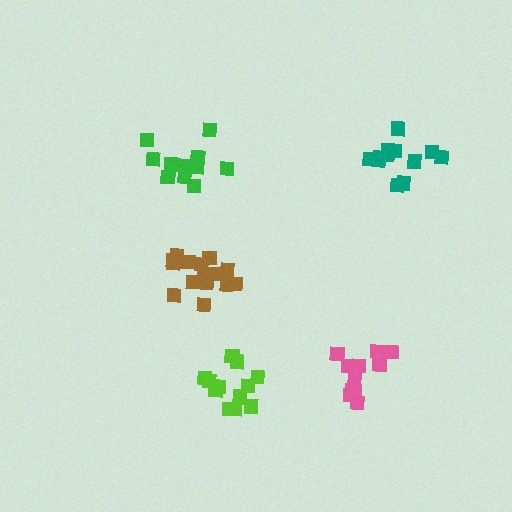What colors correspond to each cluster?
The clusters are colored: pink, brown, green, lime, teal.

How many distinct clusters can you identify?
There are 5 distinct clusters.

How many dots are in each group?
Group 1: 11 dots, Group 2: 15 dots, Group 3: 11 dots, Group 4: 12 dots, Group 5: 12 dots (61 total).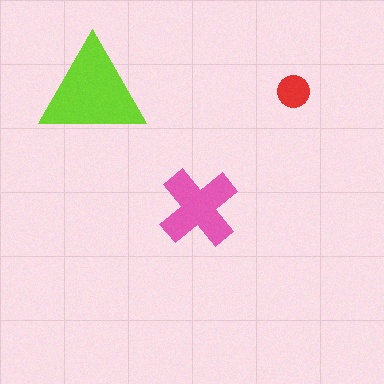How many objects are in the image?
There are 3 objects in the image.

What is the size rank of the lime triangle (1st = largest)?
1st.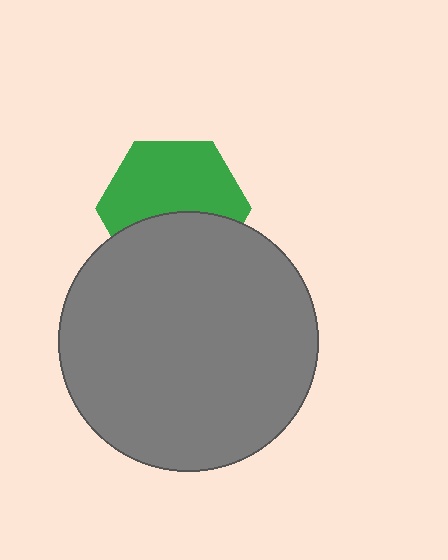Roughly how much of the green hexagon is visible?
About half of it is visible (roughly 59%).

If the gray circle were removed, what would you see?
You would see the complete green hexagon.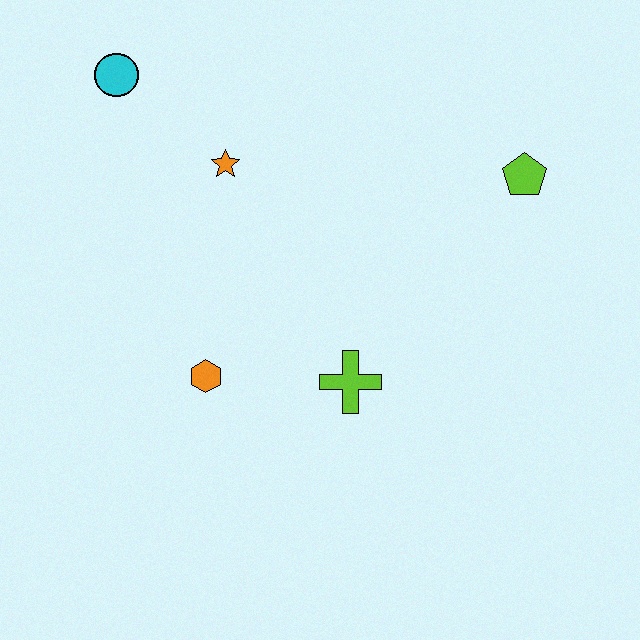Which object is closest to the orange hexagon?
The lime cross is closest to the orange hexagon.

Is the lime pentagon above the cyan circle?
No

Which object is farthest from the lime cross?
The cyan circle is farthest from the lime cross.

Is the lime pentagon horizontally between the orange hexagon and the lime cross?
No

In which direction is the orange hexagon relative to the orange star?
The orange hexagon is below the orange star.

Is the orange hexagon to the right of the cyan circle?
Yes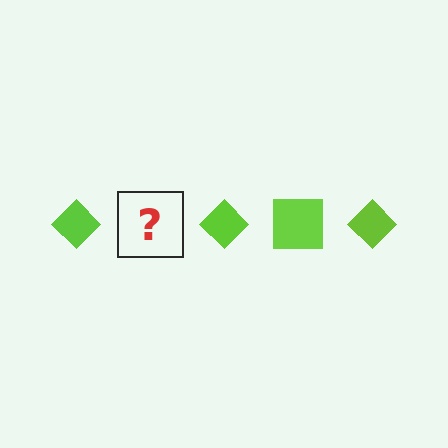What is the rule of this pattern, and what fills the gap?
The rule is that the pattern cycles through diamond, square shapes in lime. The gap should be filled with a lime square.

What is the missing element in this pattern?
The missing element is a lime square.